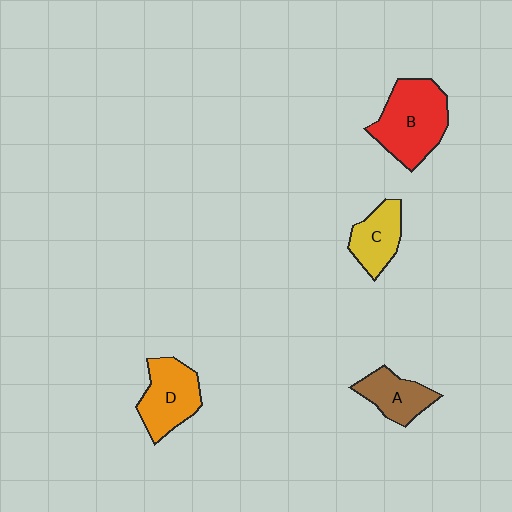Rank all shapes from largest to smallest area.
From largest to smallest: B (red), D (orange), A (brown), C (yellow).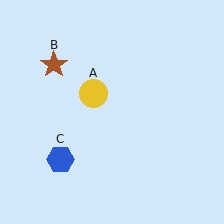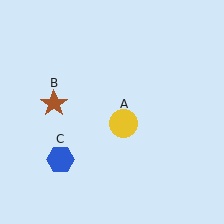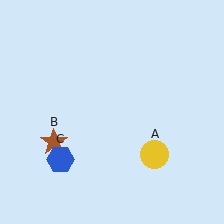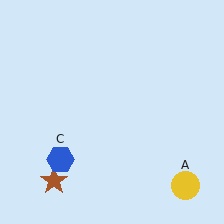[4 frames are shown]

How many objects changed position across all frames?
2 objects changed position: yellow circle (object A), brown star (object B).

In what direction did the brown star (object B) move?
The brown star (object B) moved down.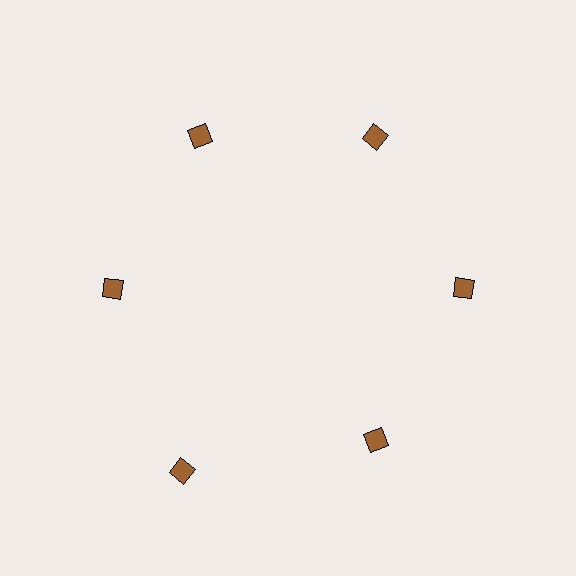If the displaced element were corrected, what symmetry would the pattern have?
It would have 6-fold rotational symmetry — the pattern would map onto itself every 60 degrees.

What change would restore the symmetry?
The symmetry would be restored by moving it inward, back onto the ring so that all 6 diamonds sit at equal angles and equal distance from the center.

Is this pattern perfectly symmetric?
No. The 6 brown diamonds are arranged in a ring, but one element near the 7 o'clock position is pushed outward from the center, breaking the 6-fold rotational symmetry.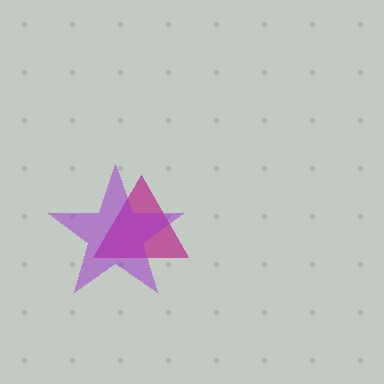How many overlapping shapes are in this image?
There are 2 overlapping shapes in the image.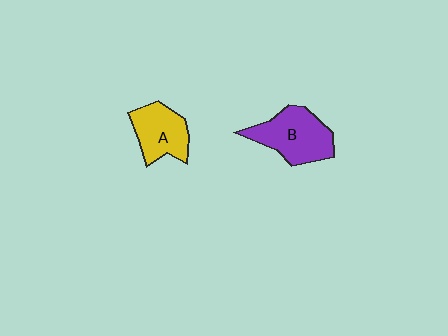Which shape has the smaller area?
Shape A (yellow).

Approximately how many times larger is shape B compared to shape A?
Approximately 1.3 times.